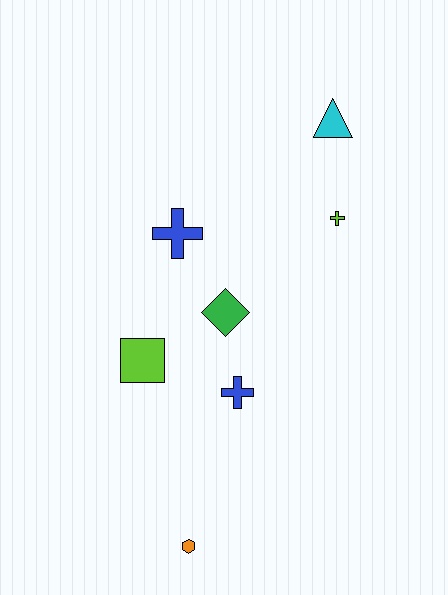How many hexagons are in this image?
There is 1 hexagon.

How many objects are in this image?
There are 7 objects.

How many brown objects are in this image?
There are no brown objects.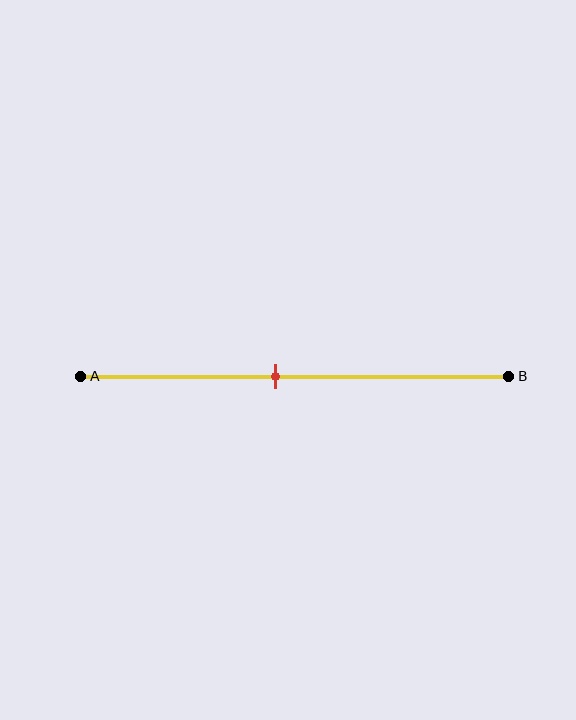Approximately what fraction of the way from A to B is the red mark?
The red mark is approximately 45% of the way from A to B.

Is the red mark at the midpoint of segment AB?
No, the mark is at about 45% from A, not at the 50% midpoint.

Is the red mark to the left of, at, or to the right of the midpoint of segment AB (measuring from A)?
The red mark is to the left of the midpoint of segment AB.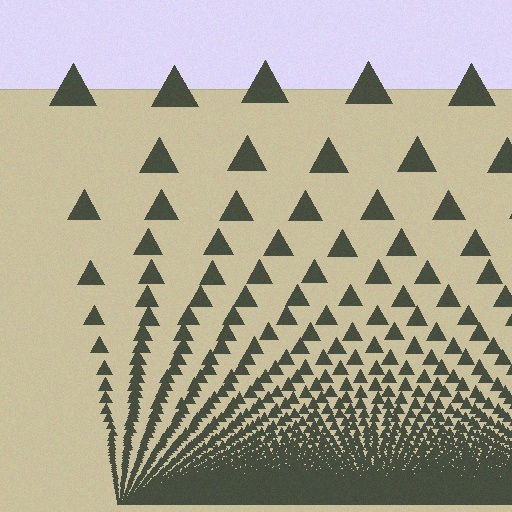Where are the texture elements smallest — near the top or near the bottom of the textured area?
Near the bottom.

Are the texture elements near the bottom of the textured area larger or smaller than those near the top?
Smaller. The gradient is inverted — elements near the bottom are smaller and denser.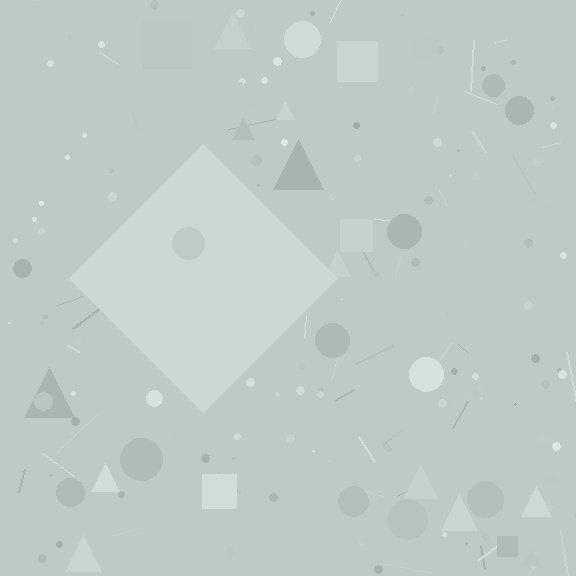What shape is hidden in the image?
A diamond is hidden in the image.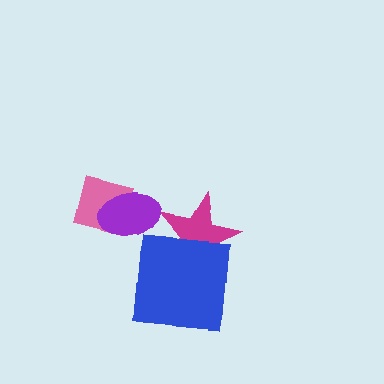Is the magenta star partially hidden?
Yes, it is partially covered by another shape.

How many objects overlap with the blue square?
1 object overlaps with the blue square.